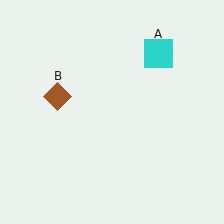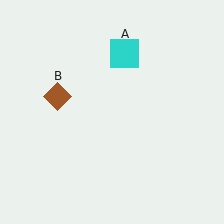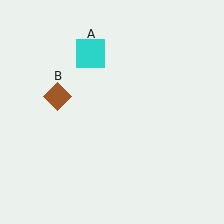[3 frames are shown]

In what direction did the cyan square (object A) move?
The cyan square (object A) moved left.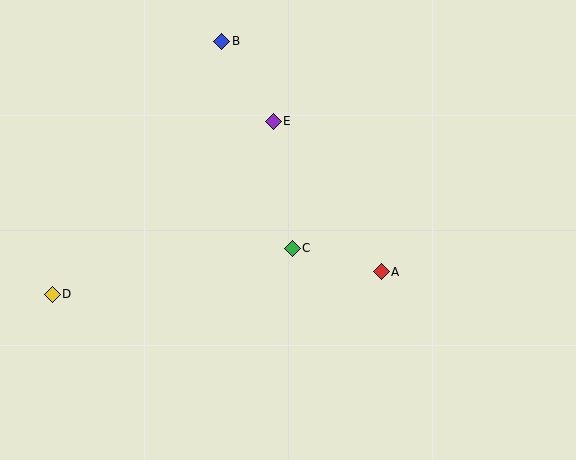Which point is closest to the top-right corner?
Point E is closest to the top-right corner.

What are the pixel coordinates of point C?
Point C is at (292, 248).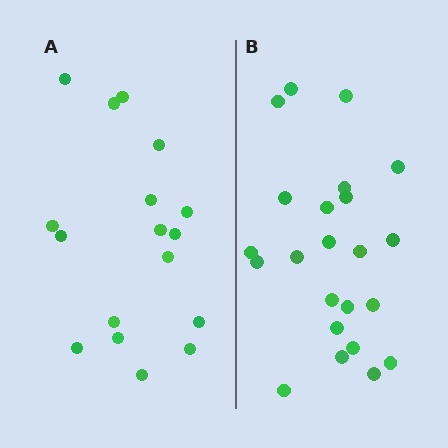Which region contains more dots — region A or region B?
Region B (the right region) has more dots.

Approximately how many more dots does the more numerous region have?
Region B has about 6 more dots than region A.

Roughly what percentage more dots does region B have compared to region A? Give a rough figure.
About 35% more.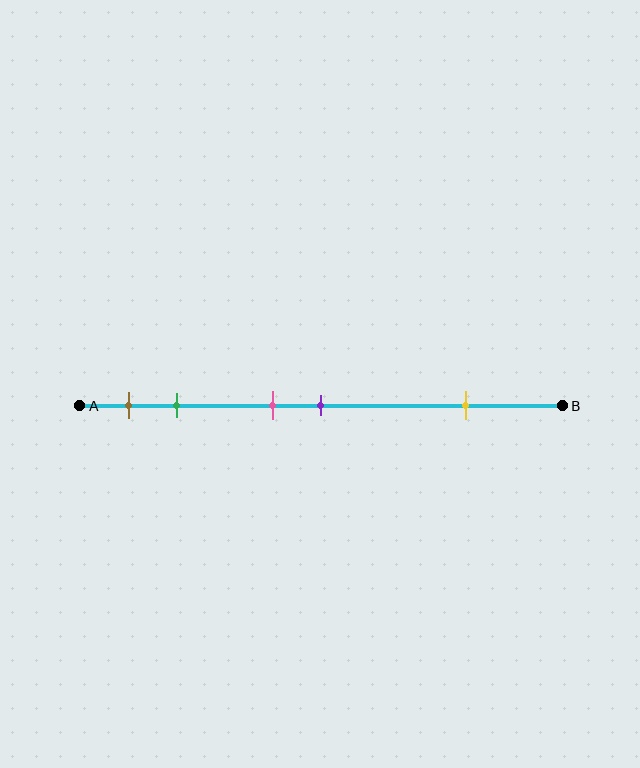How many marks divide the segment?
There are 5 marks dividing the segment.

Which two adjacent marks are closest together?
The pink and purple marks are the closest adjacent pair.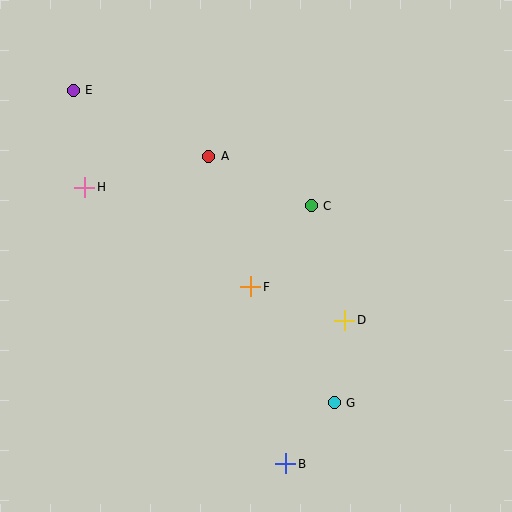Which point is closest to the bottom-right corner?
Point G is closest to the bottom-right corner.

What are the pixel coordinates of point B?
Point B is at (286, 464).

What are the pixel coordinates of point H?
Point H is at (85, 187).